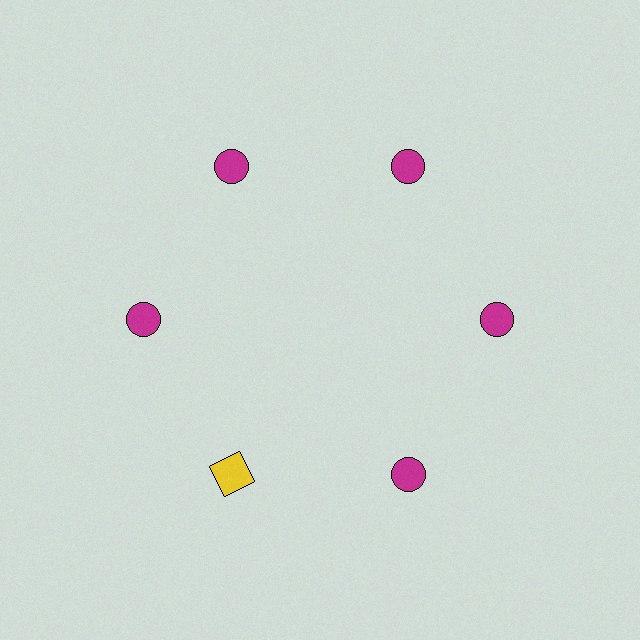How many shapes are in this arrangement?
There are 6 shapes arranged in a ring pattern.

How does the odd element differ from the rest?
It differs in both color (yellow instead of magenta) and shape (square instead of circle).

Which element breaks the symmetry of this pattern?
The yellow square at roughly the 7 o'clock position breaks the symmetry. All other shapes are magenta circles.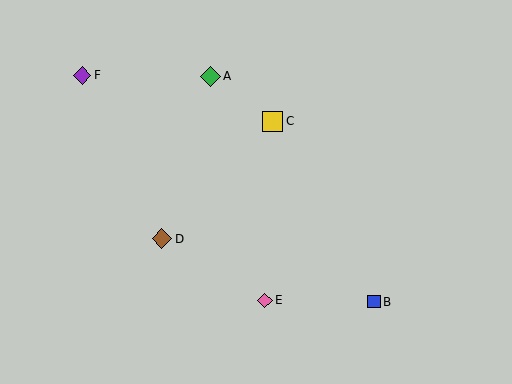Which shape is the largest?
The green diamond (labeled A) is the largest.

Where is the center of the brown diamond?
The center of the brown diamond is at (162, 239).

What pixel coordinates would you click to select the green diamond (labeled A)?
Click at (210, 76) to select the green diamond A.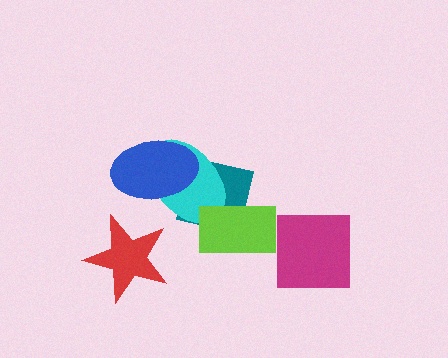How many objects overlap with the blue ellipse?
2 objects overlap with the blue ellipse.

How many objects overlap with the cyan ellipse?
3 objects overlap with the cyan ellipse.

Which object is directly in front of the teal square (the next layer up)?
The cyan ellipse is directly in front of the teal square.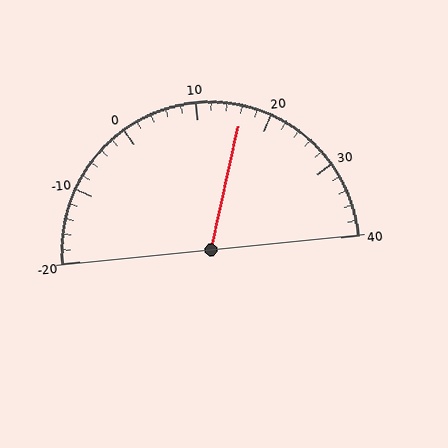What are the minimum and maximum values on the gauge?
The gauge ranges from -20 to 40.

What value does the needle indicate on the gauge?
The needle indicates approximately 16.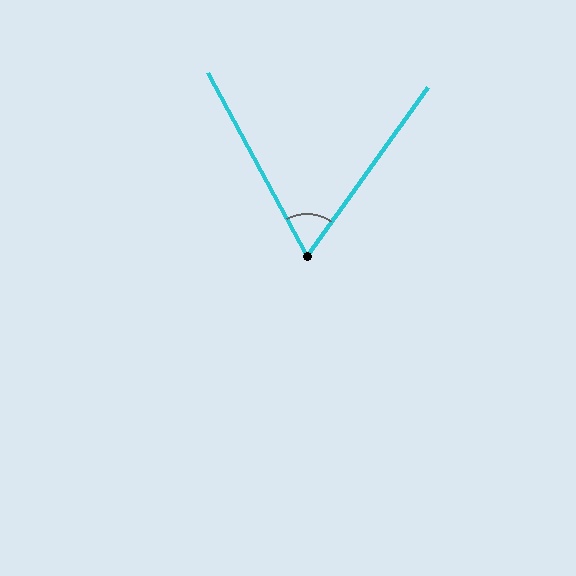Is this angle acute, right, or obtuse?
It is acute.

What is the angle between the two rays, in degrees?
Approximately 64 degrees.